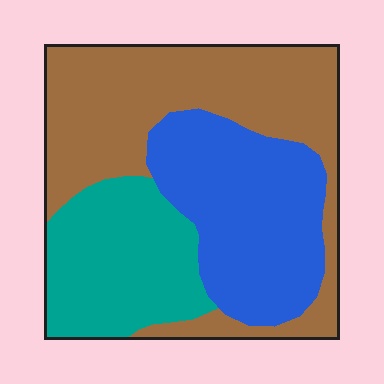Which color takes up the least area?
Teal, at roughly 25%.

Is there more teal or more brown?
Brown.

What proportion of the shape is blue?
Blue takes up between a sixth and a third of the shape.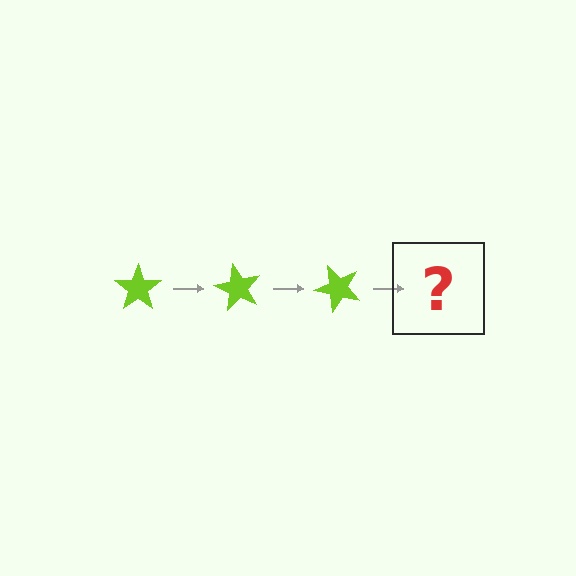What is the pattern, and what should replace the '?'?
The pattern is that the star rotates 60 degrees each step. The '?' should be a lime star rotated 180 degrees.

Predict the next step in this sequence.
The next step is a lime star rotated 180 degrees.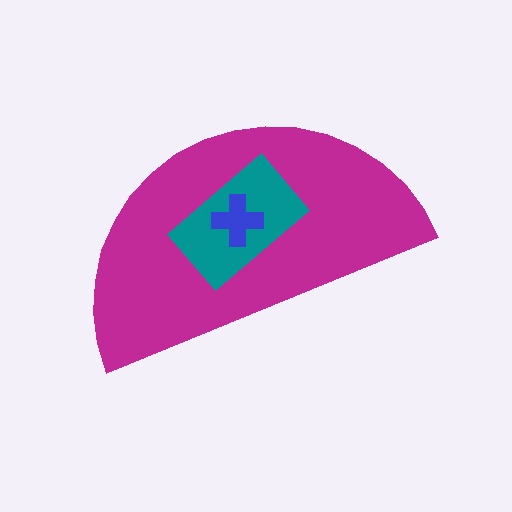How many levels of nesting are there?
3.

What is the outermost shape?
The magenta semicircle.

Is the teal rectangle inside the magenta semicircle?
Yes.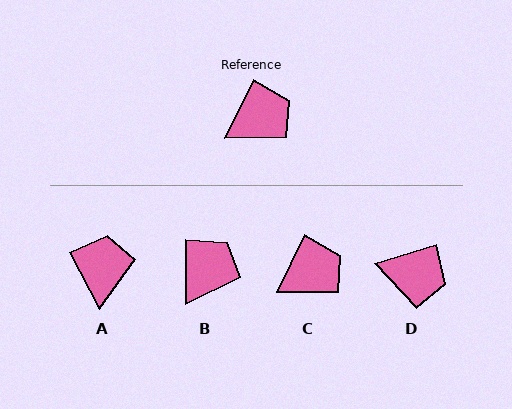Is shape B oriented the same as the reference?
No, it is off by about 25 degrees.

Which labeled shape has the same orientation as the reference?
C.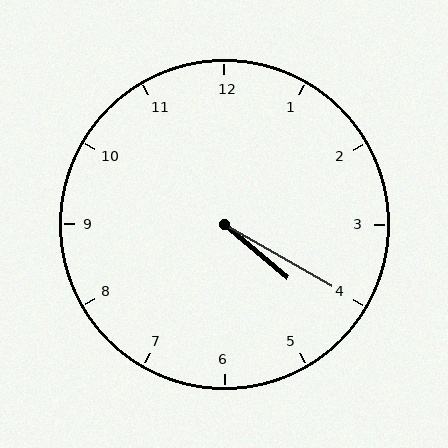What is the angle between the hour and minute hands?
Approximately 10 degrees.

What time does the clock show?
4:20.